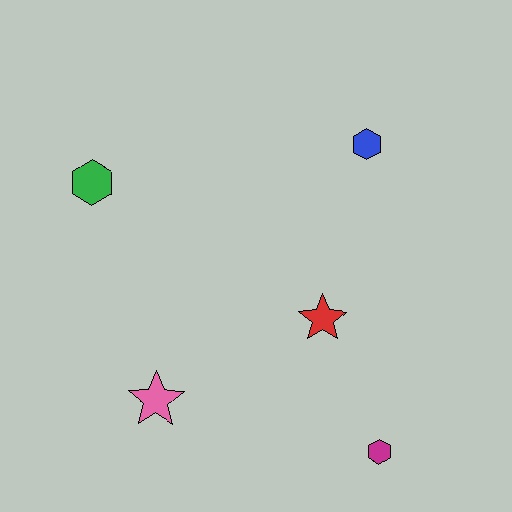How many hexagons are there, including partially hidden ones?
There are 3 hexagons.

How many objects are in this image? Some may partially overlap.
There are 5 objects.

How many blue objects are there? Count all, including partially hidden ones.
There is 1 blue object.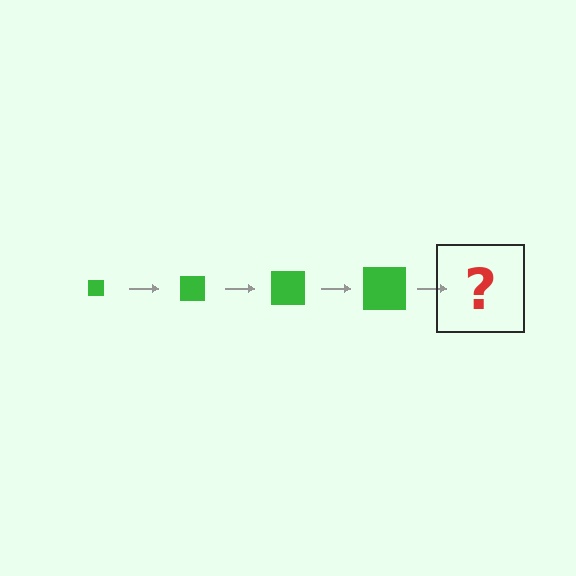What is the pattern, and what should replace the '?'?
The pattern is that the square gets progressively larger each step. The '?' should be a green square, larger than the previous one.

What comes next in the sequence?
The next element should be a green square, larger than the previous one.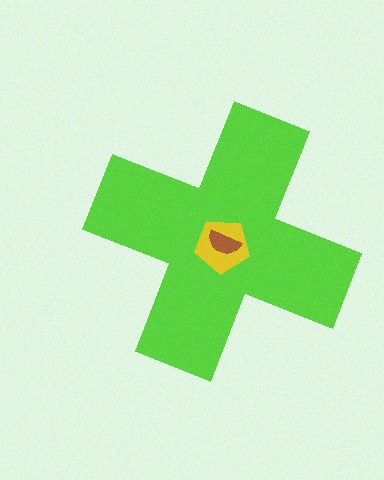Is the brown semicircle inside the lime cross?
Yes.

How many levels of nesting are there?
3.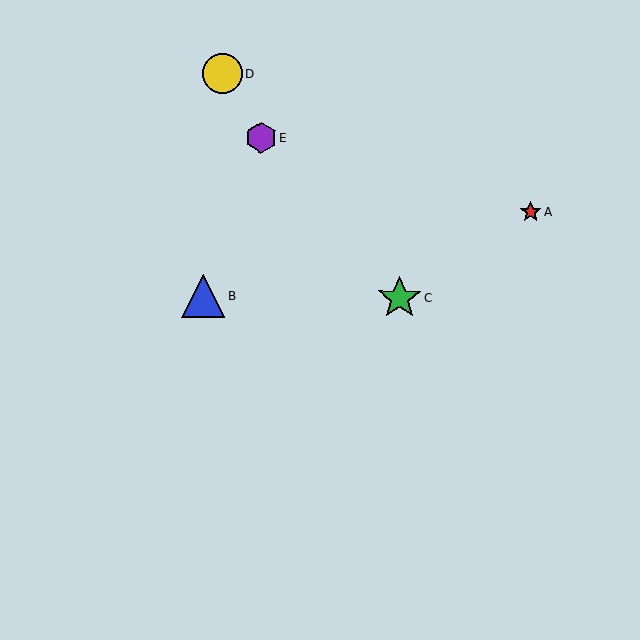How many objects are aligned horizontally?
2 objects (B, C) are aligned horizontally.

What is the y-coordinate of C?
Object C is at y≈298.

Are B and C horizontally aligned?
Yes, both are at y≈296.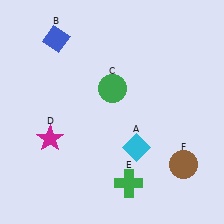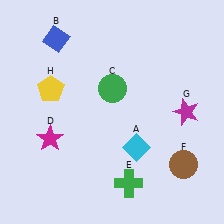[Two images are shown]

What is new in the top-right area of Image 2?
A magenta star (G) was added in the top-right area of Image 2.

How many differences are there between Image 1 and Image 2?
There are 2 differences between the two images.